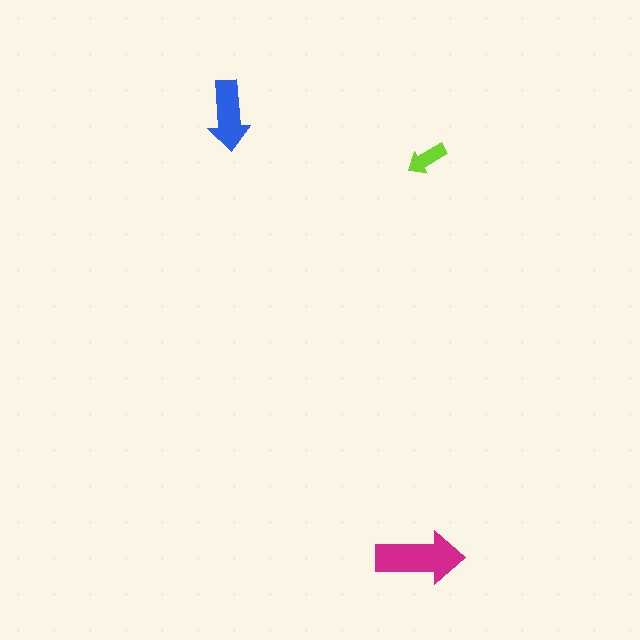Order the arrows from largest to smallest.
the magenta one, the blue one, the lime one.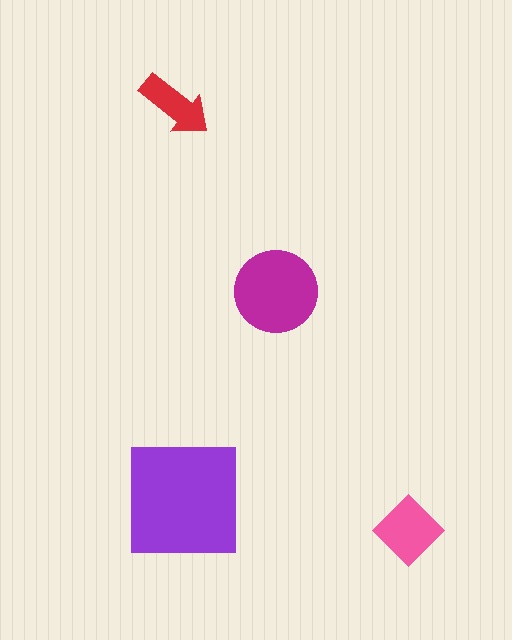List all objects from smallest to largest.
The red arrow, the pink diamond, the magenta circle, the purple square.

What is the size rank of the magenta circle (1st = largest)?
2nd.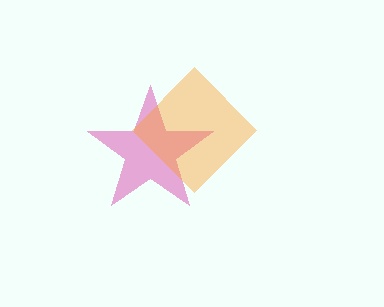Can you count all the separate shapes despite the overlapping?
Yes, there are 2 separate shapes.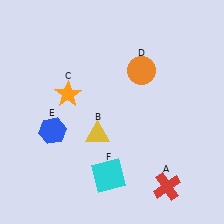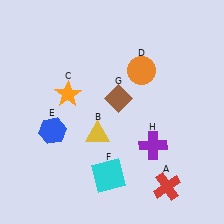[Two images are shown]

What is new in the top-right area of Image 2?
A brown diamond (G) was added in the top-right area of Image 2.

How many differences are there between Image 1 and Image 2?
There are 2 differences between the two images.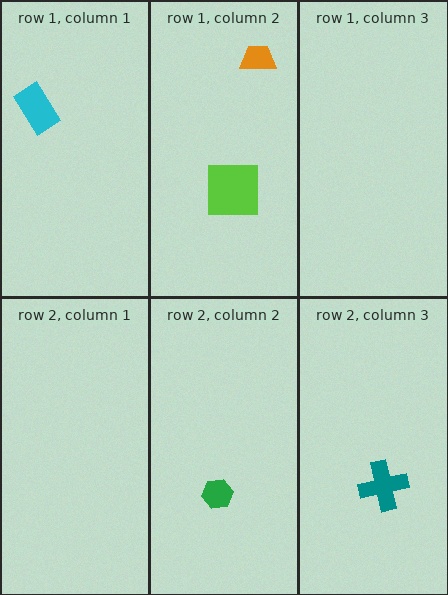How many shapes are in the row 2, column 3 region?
1.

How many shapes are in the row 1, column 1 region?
1.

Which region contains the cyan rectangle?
The row 1, column 1 region.